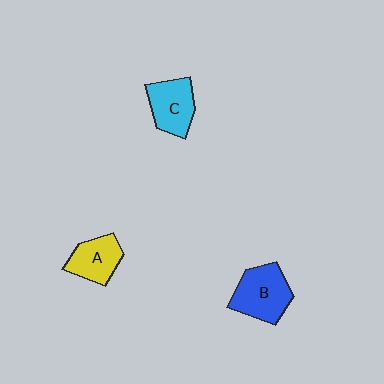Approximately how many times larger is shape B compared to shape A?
Approximately 1.3 times.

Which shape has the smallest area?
Shape A (yellow).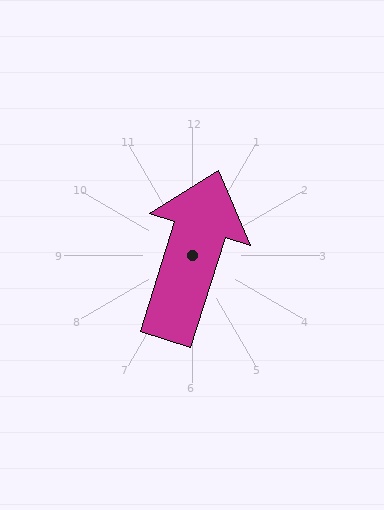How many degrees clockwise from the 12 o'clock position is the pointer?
Approximately 17 degrees.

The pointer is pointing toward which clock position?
Roughly 1 o'clock.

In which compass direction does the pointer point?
North.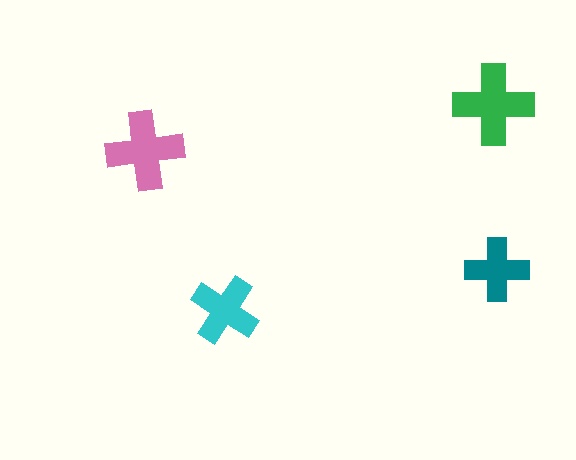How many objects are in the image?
There are 4 objects in the image.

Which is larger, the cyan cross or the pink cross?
The pink one.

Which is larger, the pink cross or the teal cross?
The pink one.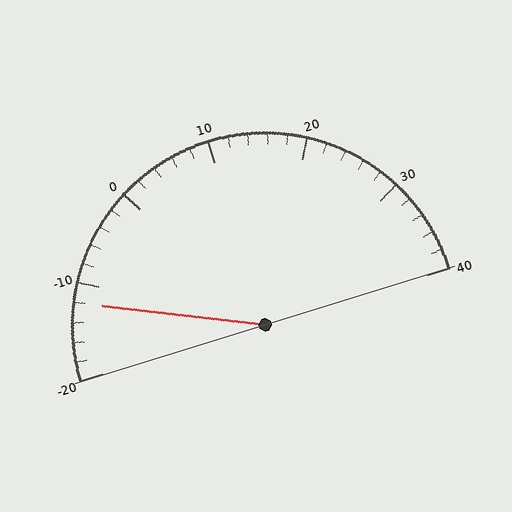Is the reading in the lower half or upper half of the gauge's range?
The reading is in the lower half of the range (-20 to 40).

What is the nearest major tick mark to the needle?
The nearest major tick mark is -10.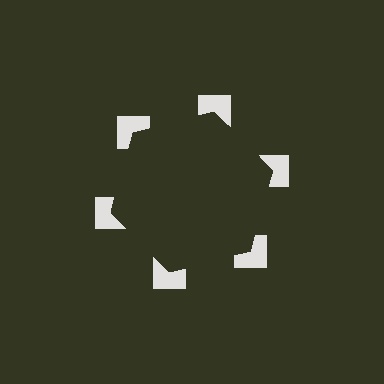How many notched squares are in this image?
There are 6 — one at each vertex of the illusory hexagon.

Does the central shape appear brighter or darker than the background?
It typically appears slightly darker than the background, even though no actual brightness change is drawn.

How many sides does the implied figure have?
6 sides.